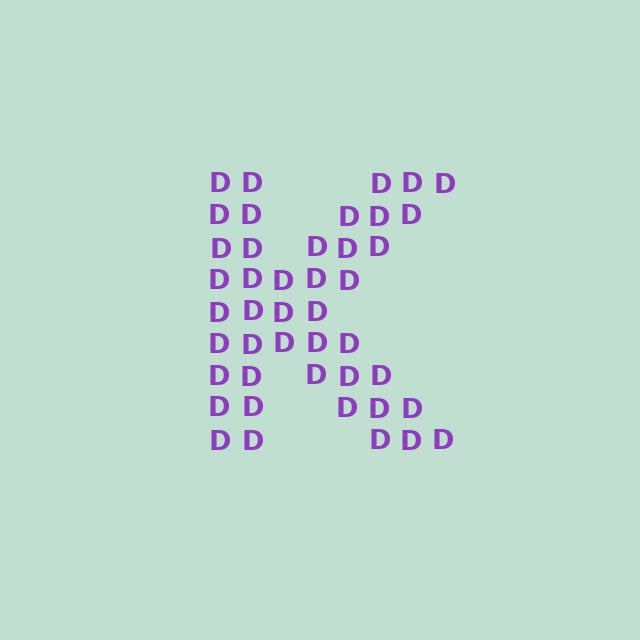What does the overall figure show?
The overall figure shows the letter K.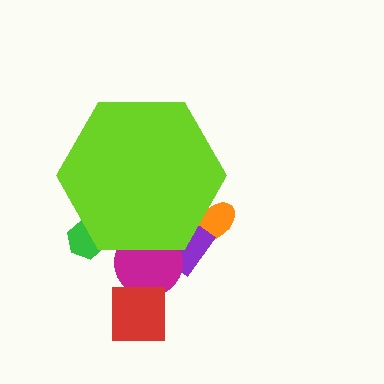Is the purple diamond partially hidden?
Yes, the purple diamond is partially hidden behind the lime hexagon.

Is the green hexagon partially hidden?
Yes, the green hexagon is partially hidden behind the lime hexagon.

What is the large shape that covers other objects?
A lime hexagon.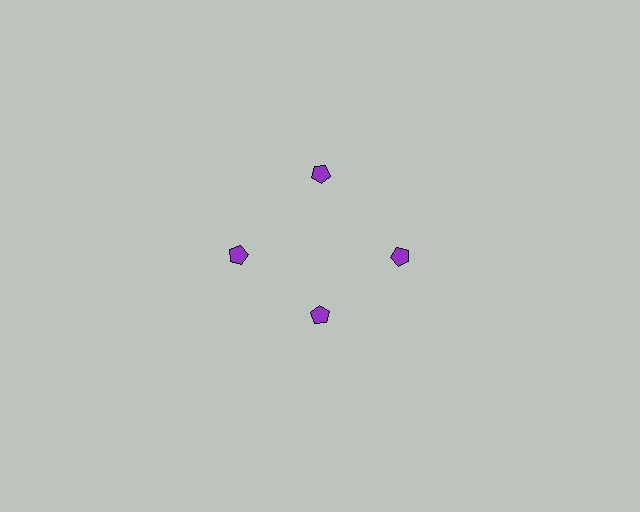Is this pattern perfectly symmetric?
No. The 4 purple pentagons are arranged in a ring, but one element near the 6 o'clock position is pulled inward toward the center, breaking the 4-fold rotational symmetry.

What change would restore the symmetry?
The symmetry would be restored by moving it outward, back onto the ring so that all 4 pentagons sit at equal angles and equal distance from the center.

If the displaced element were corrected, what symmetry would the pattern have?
It would have 4-fold rotational symmetry — the pattern would map onto itself every 90 degrees.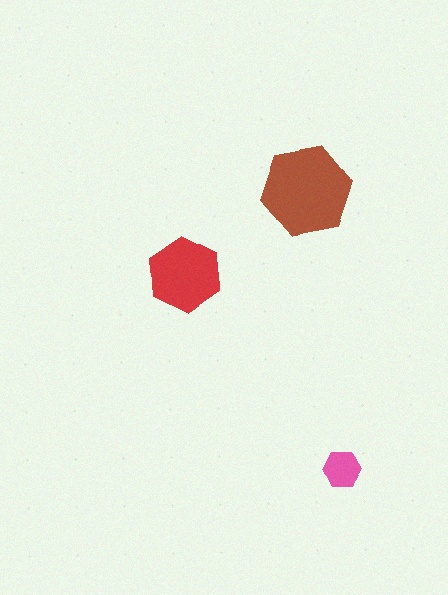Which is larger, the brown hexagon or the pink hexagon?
The brown one.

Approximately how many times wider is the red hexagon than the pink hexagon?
About 2 times wider.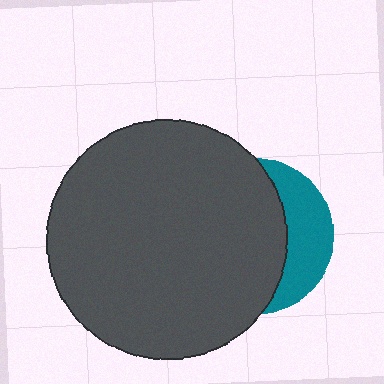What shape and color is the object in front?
The object in front is a dark gray circle.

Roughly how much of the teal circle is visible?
A small part of it is visible (roughly 31%).